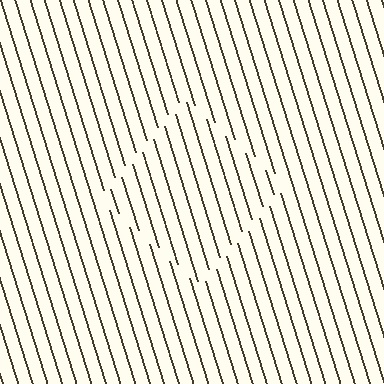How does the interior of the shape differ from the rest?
The interior of the shape contains the same grating, shifted by half a period — the contour is defined by the phase discontinuity where line-ends from the inner and outer gratings abut.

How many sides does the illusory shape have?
4 sides — the line-ends trace a square.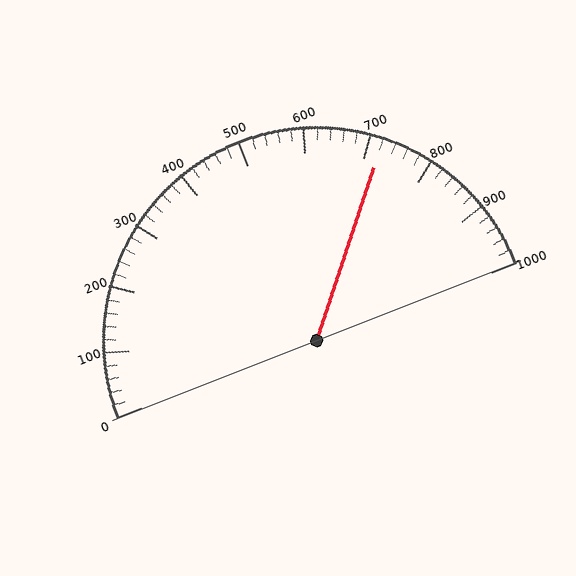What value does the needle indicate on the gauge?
The needle indicates approximately 720.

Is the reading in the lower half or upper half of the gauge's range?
The reading is in the upper half of the range (0 to 1000).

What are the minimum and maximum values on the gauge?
The gauge ranges from 0 to 1000.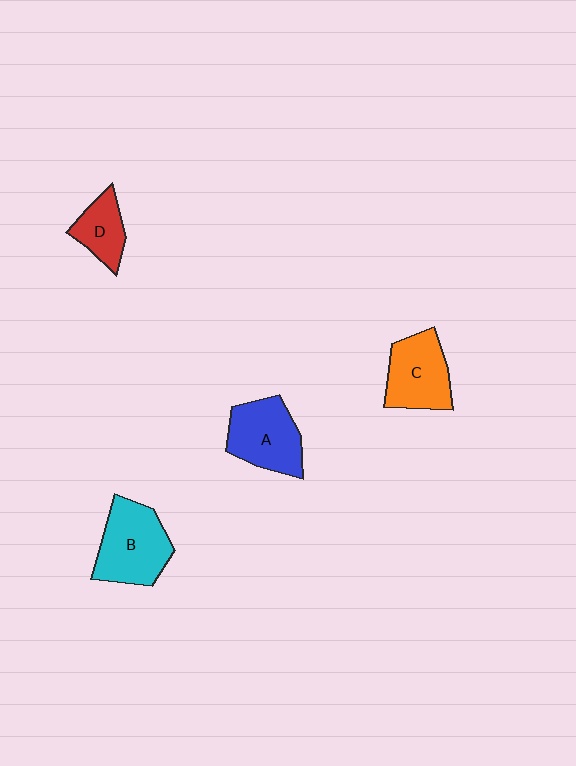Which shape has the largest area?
Shape B (cyan).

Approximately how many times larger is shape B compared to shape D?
Approximately 1.8 times.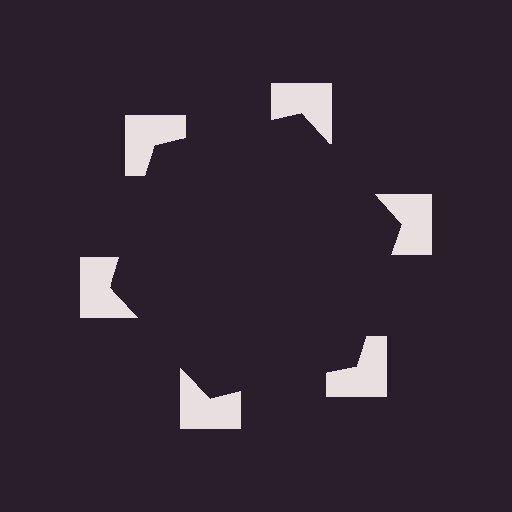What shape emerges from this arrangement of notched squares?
An illusory hexagon — its edges are inferred from the aligned wedge cuts in the notched squares, not physically drawn.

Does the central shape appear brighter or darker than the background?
It typically appears slightly darker than the background, even though no actual brightness change is drawn.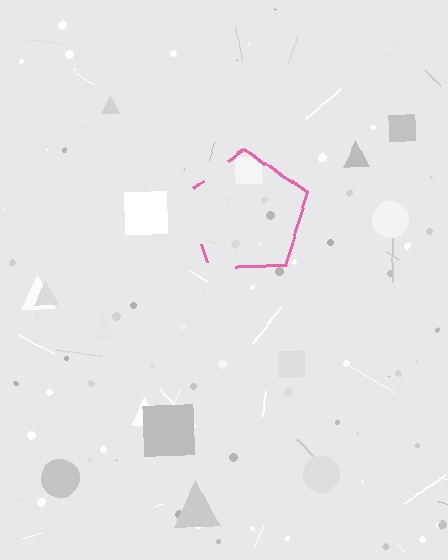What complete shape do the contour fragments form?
The contour fragments form a pentagon.